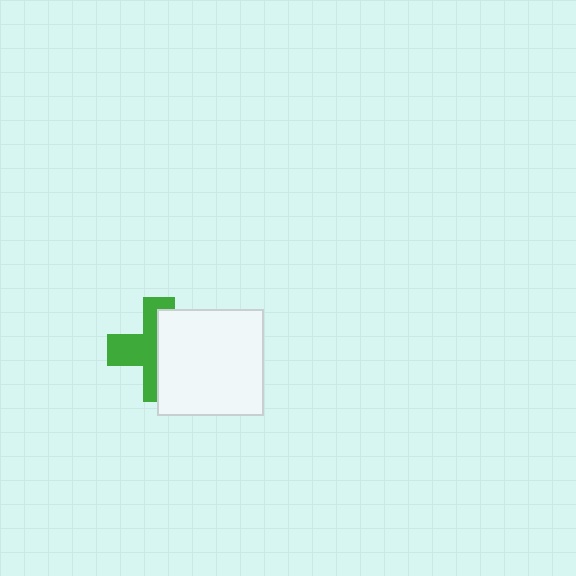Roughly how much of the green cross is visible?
About half of it is visible (roughly 50%).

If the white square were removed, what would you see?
You would see the complete green cross.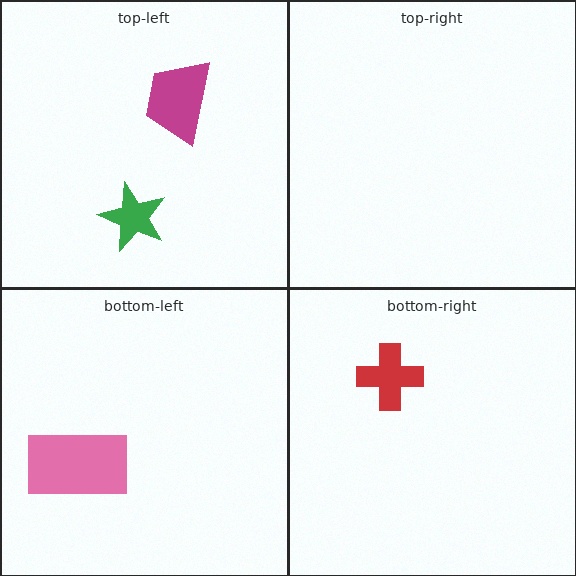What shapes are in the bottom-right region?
The red cross.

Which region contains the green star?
The top-left region.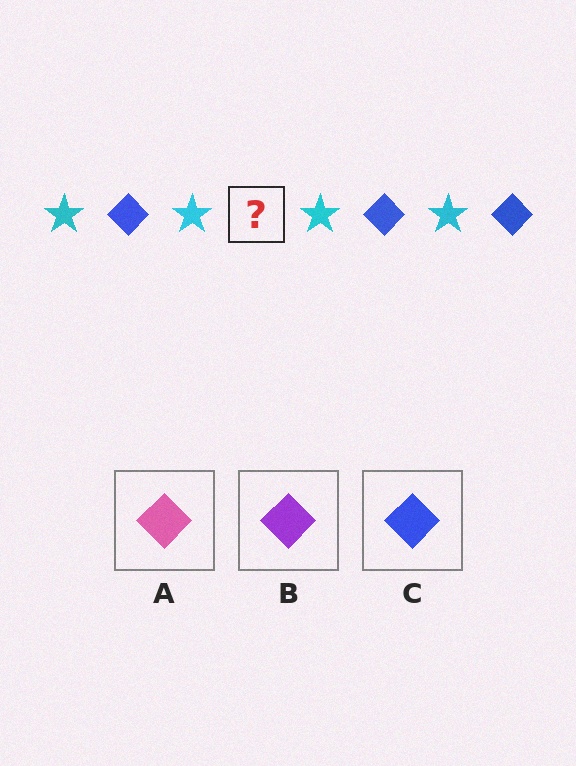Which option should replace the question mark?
Option C.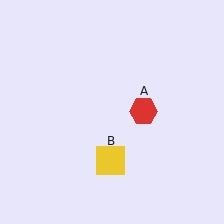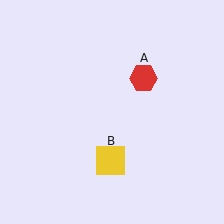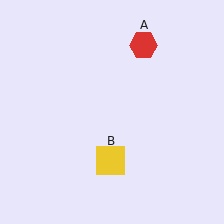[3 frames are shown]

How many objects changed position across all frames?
1 object changed position: red hexagon (object A).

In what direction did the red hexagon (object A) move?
The red hexagon (object A) moved up.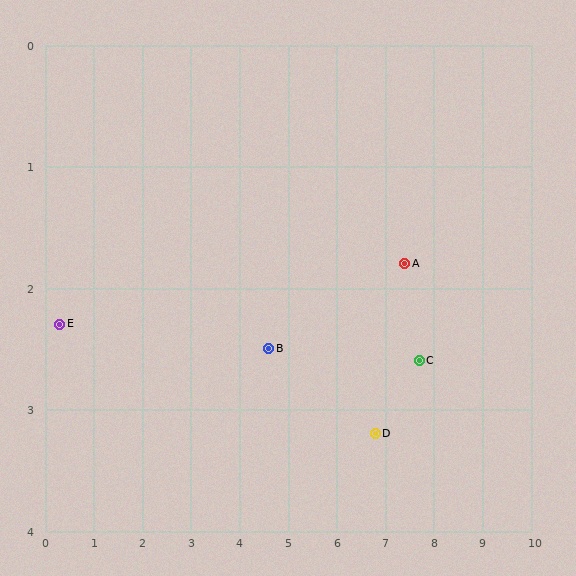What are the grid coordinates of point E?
Point E is at approximately (0.3, 2.3).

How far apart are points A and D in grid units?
Points A and D are about 1.5 grid units apart.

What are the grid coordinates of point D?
Point D is at approximately (6.8, 3.2).